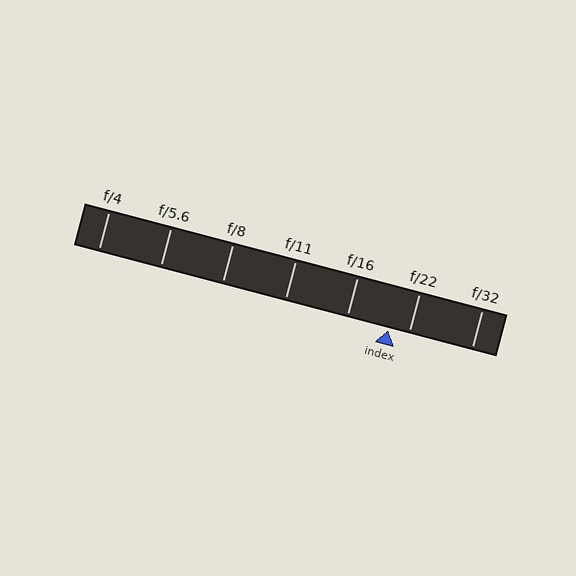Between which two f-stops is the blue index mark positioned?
The index mark is between f/16 and f/22.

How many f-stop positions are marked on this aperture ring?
There are 7 f-stop positions marked.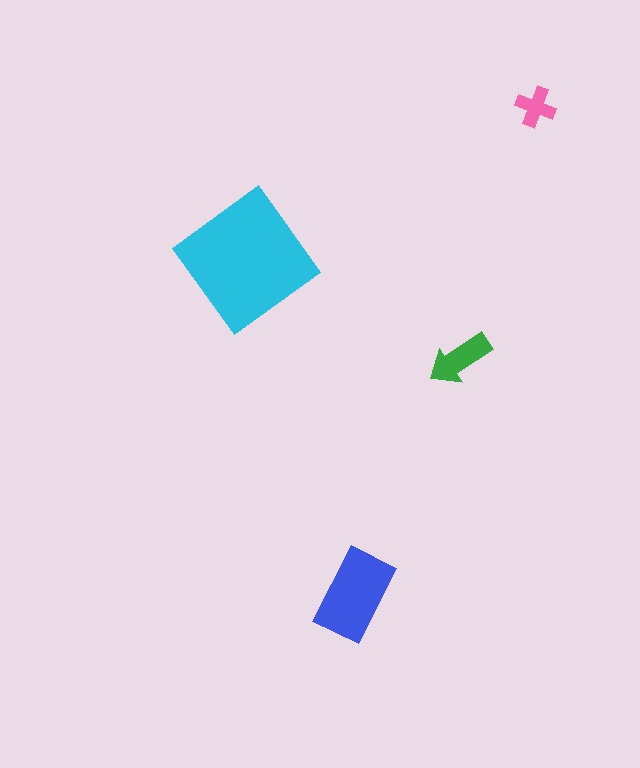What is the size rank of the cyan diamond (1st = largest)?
1st.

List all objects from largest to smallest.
The cyan diamond, the blue rectangle, the green arrow, the pink cross.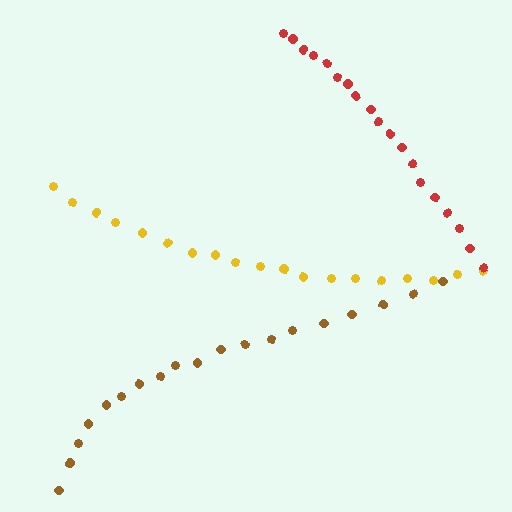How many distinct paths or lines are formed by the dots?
There are 3 distinct paths.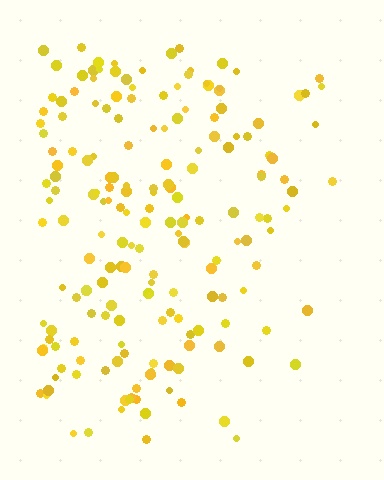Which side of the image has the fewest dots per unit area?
The right.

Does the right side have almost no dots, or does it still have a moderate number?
Still a moderate number, just noticeably fewer than the left.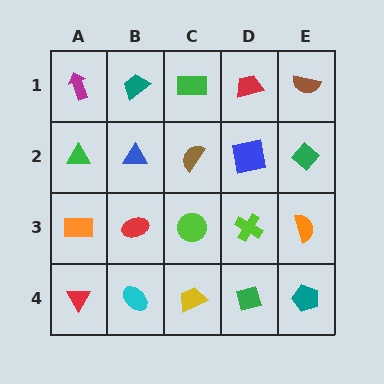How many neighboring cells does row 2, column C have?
4.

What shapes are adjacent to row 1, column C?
A brown semicircle (row 2, column C), a teal trapezoid (row 1, column B), a red trapezoid (row 1, column D).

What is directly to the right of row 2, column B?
A brown semicircle.